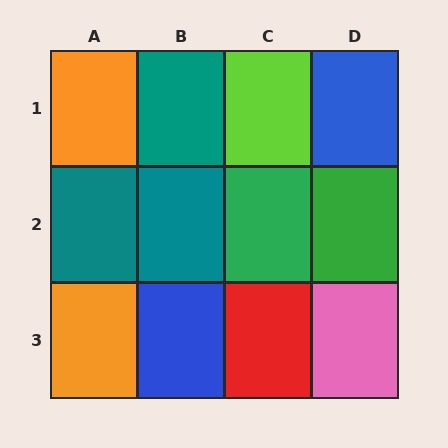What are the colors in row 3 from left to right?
Orange, blue, red, pink.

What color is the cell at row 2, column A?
Teal.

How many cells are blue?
2 cells are blue.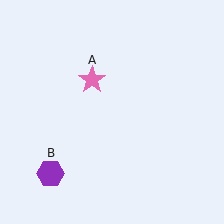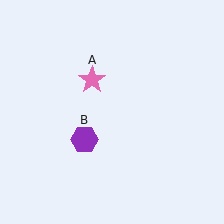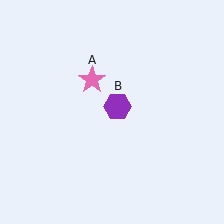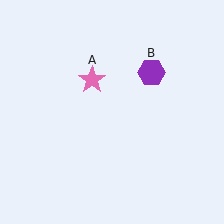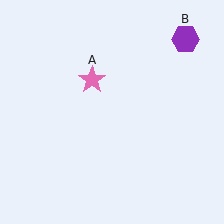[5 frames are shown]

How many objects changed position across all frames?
1 object changed position: purple hexagon (object B).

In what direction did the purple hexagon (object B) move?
The purple hexagon (object B) moved up and to the right.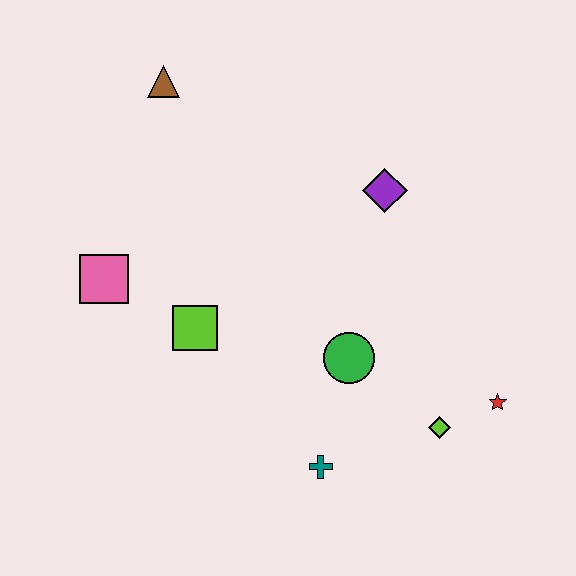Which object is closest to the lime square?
The pink square is closest to the lime square.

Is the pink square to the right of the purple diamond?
No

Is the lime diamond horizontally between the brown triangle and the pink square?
No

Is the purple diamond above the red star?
Yes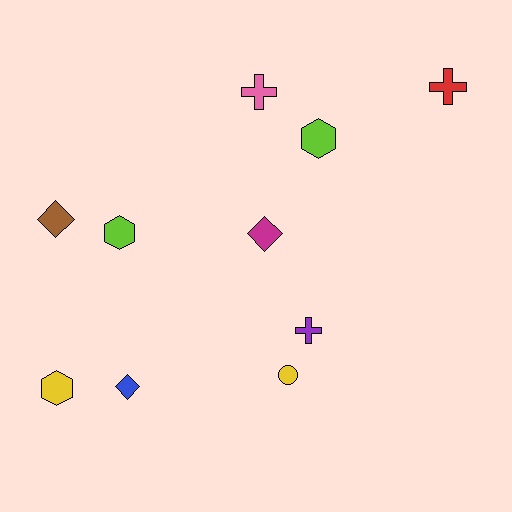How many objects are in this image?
There are 10 objects.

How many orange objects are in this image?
There are no orange objects.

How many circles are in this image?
There is 1 circle.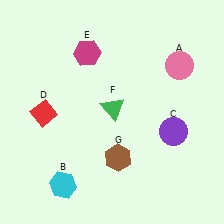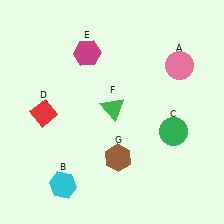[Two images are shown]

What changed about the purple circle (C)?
In Image 1, C is purple. In Image 2, it changed to green.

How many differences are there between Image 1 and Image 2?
There is 1 difference between the two images.